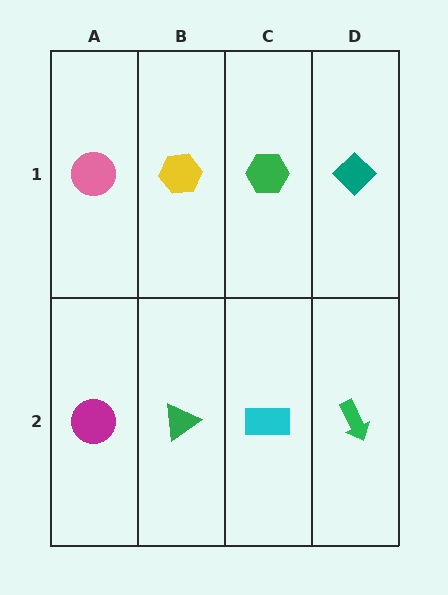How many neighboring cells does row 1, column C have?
3.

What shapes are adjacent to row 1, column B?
A green triangle (row 2, column B), a pink circle (row 1, column A), a green hexagon (row 1, column C).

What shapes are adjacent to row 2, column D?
A teal diamond (row 1, column D), a cyan rectangle (row 2, column C).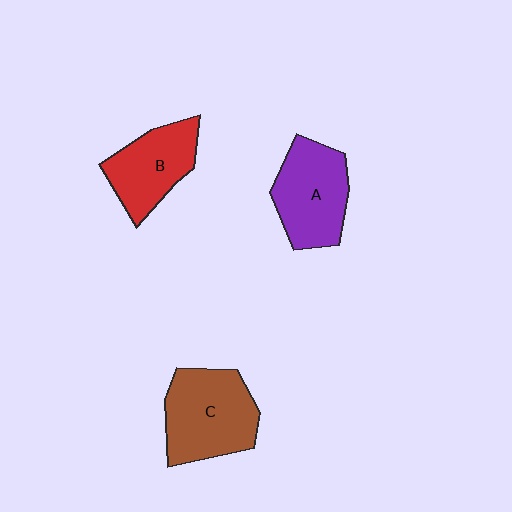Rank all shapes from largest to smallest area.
From largest to smallest: C (brown), A (purple), B (red).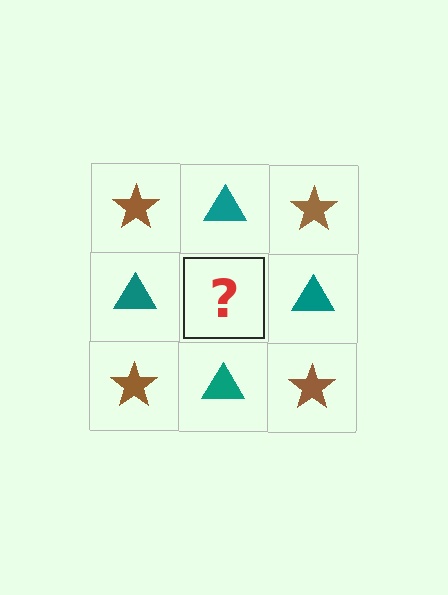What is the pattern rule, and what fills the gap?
The rule is that it alternates brown star and teal triangle in a checkerboard pattern. The gap should be filled with a brown star.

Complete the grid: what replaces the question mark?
The question mark should be replaced with a brown star.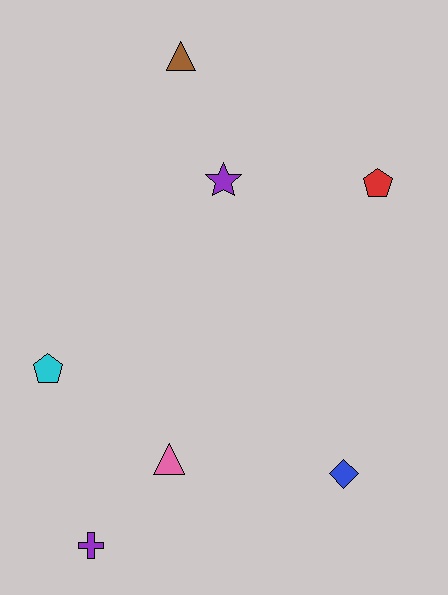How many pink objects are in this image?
There is 1 pink object.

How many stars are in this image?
There is 1 star.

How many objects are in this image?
There are 7 objects.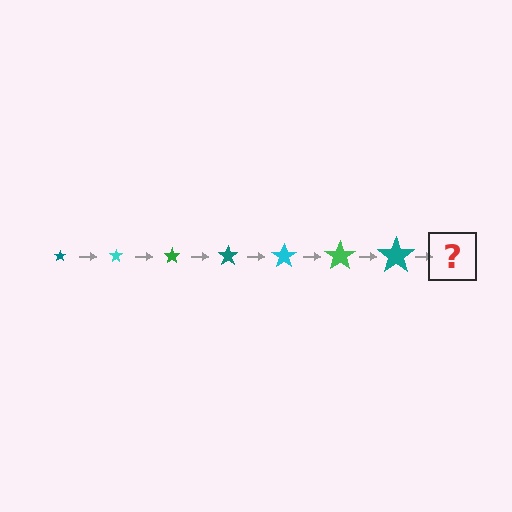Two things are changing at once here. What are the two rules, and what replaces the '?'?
The two rules are that the star grows larger each step and the color cycles through teal, cyan, and green. The '?' should be a cyan star, larger than the previous one.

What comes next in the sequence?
The next element should be a cyan star, larger than the previous one.